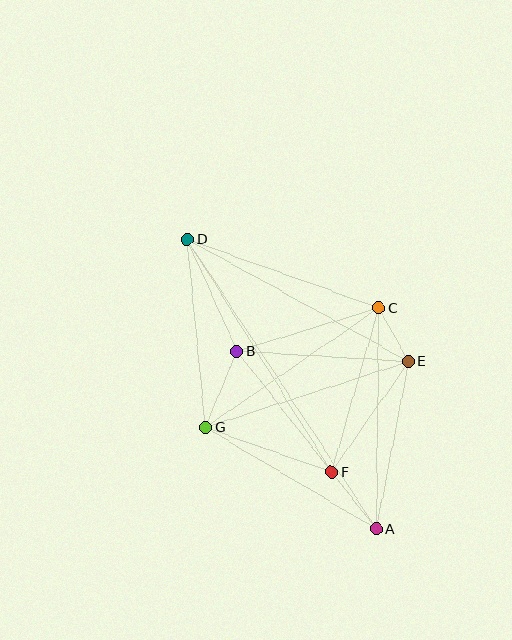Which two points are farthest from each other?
Points A and D are farthest from each other.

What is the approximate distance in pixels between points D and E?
The distance between D and E is approximately 253 pixels.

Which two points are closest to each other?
Points C and E are closest to each other.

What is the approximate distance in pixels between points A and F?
The distance between A and F is approximately 72 pixels.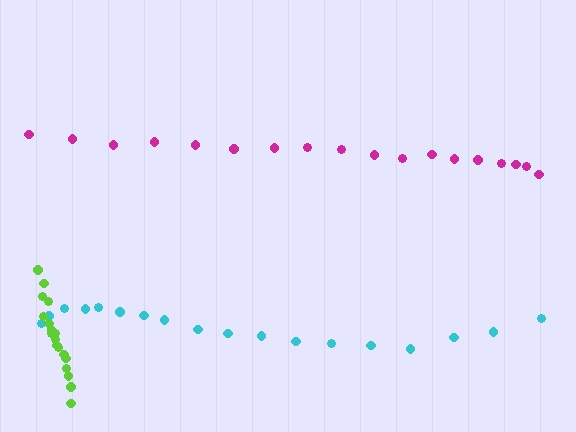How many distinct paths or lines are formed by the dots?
There are 3 distinct paths.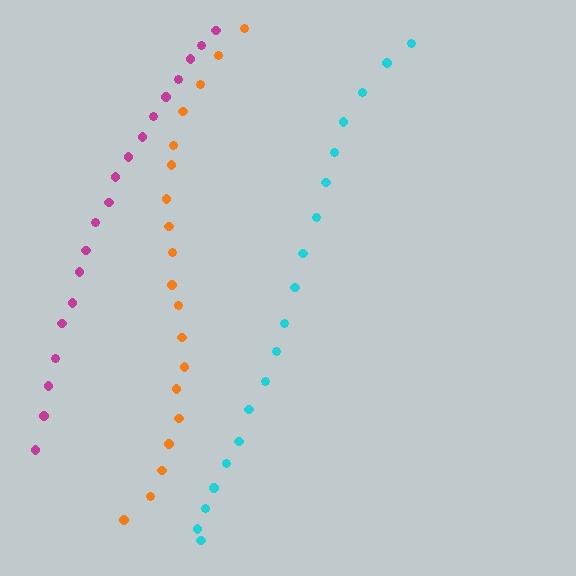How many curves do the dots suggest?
There are 3 distinct paths.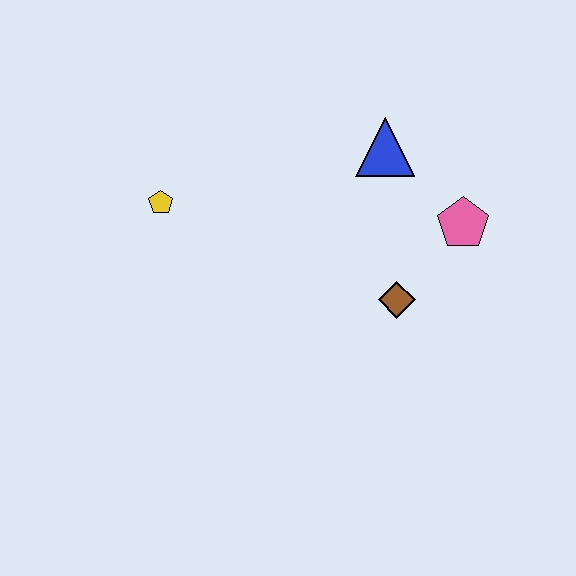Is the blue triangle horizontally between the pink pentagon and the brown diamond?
No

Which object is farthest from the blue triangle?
The yellow pentagon is farthest from the blue triangle.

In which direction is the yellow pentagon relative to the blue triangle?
The yellow pentagon is to the left of the blue triangle.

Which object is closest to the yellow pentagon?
The blue triangle is closest to the yellow pentagon.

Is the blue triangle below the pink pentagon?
No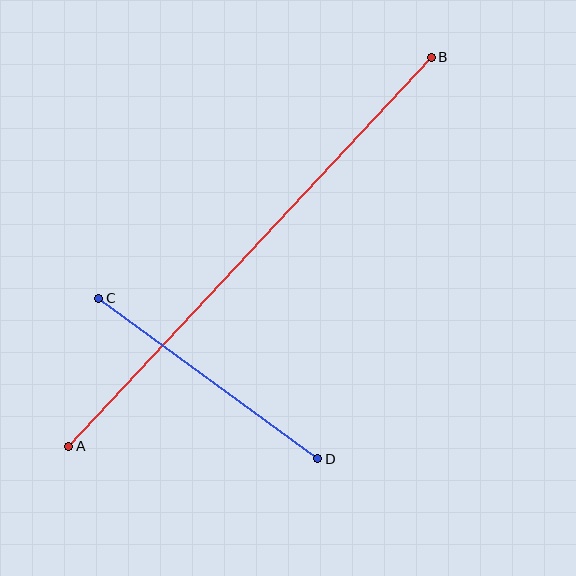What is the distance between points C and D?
The distance is approximately 271 pixels.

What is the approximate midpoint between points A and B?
The midpoint is at approximately (250, 252) pixels.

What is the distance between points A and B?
The distance is approximately 532 pixels.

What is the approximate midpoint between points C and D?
The midpoint is at approximately (208, 379) pixels.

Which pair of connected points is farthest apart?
Points A and B are farthest apart.